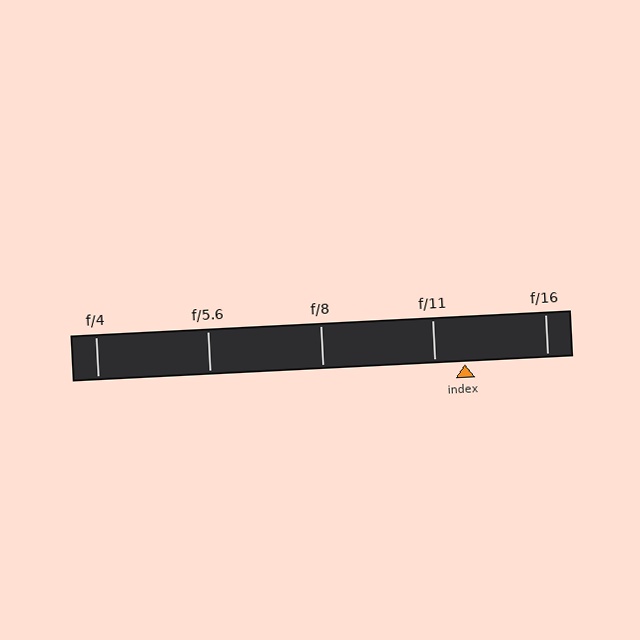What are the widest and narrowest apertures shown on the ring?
The widest aperture shown is f/4 and the narrowest is f/16.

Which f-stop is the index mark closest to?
The index mark is closest to f/11.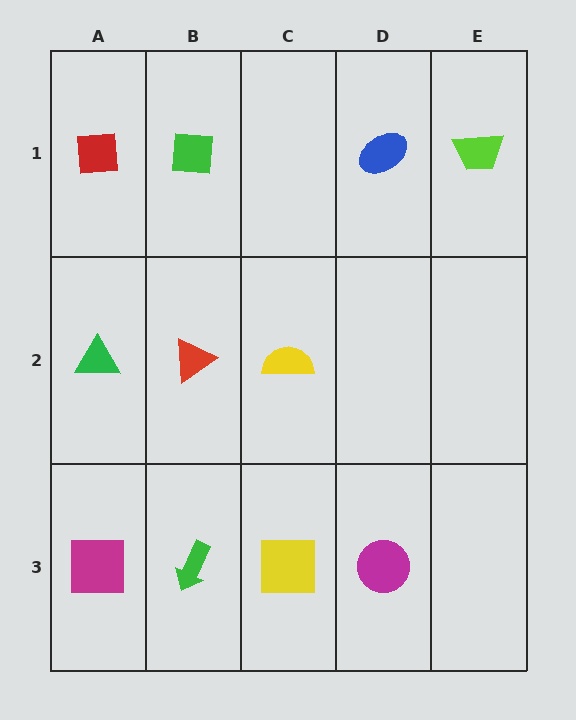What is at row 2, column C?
A yellow semicircle.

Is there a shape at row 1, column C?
No, that cell is empty.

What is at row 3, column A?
A magenta square.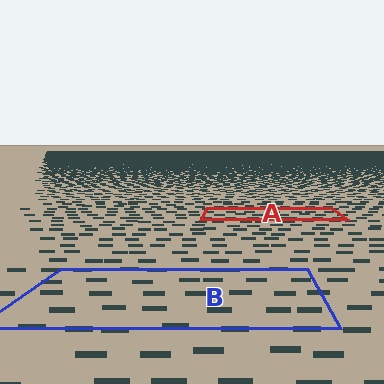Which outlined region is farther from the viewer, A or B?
Region A is farther from the viewer — the texture elements inside it appear smaller and more densely packed.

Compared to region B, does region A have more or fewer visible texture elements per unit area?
Region A has more texture elements per unit area — they are packed more densely because it is farther away.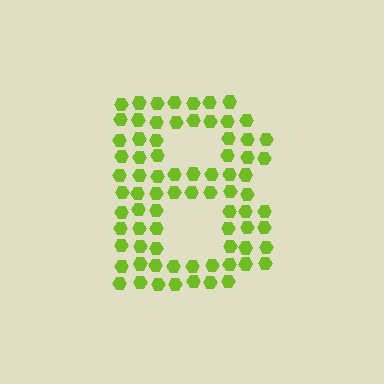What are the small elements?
The small elements are hexagons.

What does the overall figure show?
The overall figure shows the letter B.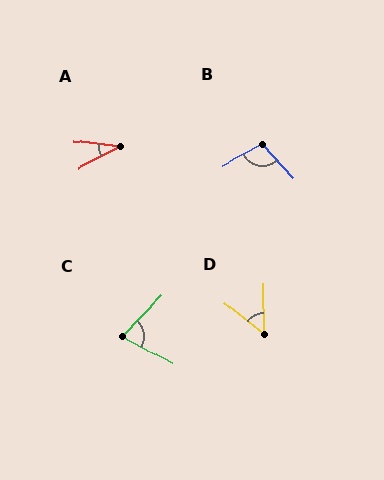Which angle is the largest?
B, at approximately 103 degrees.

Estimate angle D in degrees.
Approximately 51 degrees.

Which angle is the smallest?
A, at approximately 34 degrees.